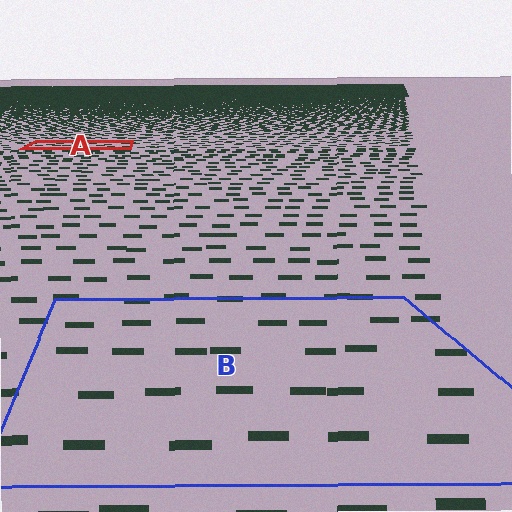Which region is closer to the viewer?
Region B is closer. The texture elements there are larger and more spread out.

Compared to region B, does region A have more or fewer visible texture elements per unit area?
Region A has more texture elements per unit area — they are packed more densely because it is farther away.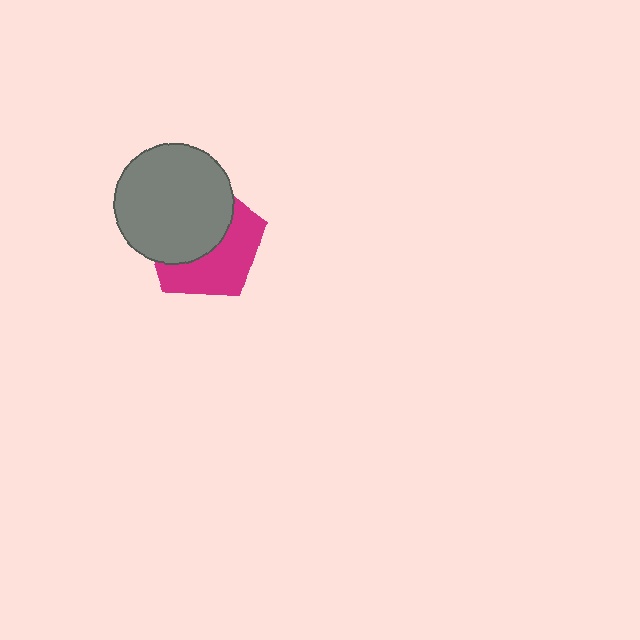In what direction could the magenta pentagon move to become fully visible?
The magenta pentagon could move toward the lower-right. That would shift it out from behind the gray circle entirely.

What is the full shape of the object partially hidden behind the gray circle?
The partially hidden object is a magenta pentagon.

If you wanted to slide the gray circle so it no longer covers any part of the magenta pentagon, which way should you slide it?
Slide it toward the upper-left — that is the most direct way to separate the two shapes.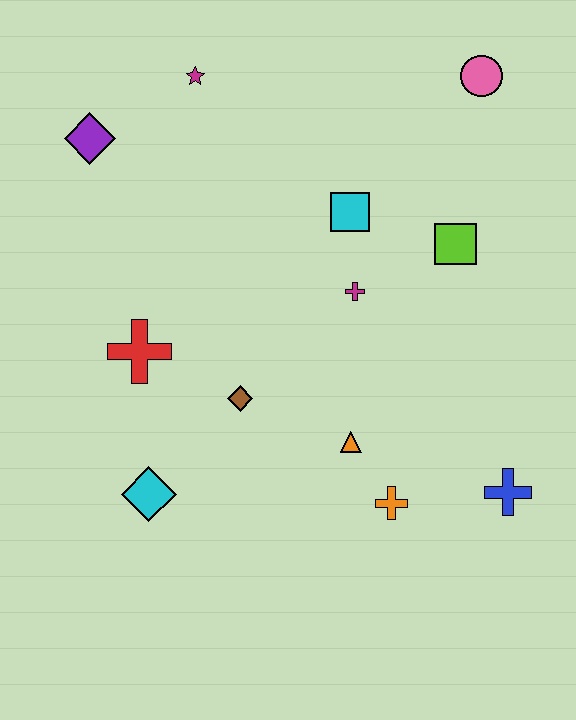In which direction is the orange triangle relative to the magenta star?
The orange triangle is below the magenta star.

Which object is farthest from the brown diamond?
The pink circle is farthest from the brown diamond.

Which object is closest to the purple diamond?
The magenta star is closest to the purple diamond.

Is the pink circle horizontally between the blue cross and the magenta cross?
Yes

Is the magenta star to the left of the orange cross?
Yes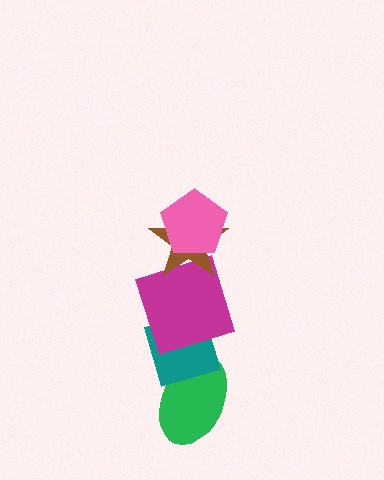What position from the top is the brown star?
The brown star is 2nd from the top.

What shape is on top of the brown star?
The pink pentagon is on top of the brown star.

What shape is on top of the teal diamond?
The magenta square is on top of the teal diamond.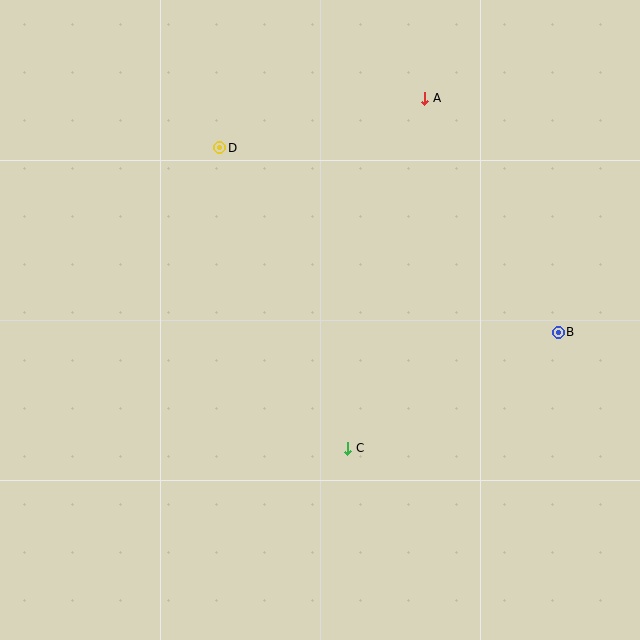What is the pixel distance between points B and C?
The distance between B and C is 240 pixels.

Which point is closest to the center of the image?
Point C at (348, 448) is closest to the center.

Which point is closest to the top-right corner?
Point A is closest to the top-right corner.